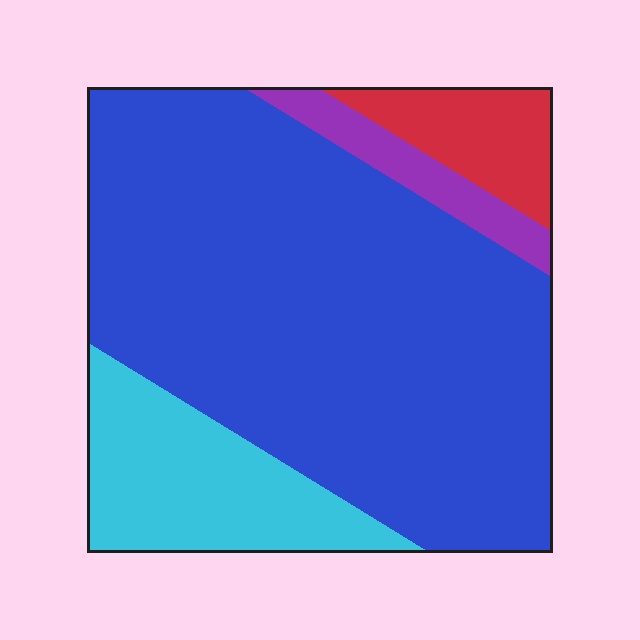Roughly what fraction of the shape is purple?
Purple takes up less than a sixth of the shape.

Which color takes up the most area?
Blue, at roughly 70%.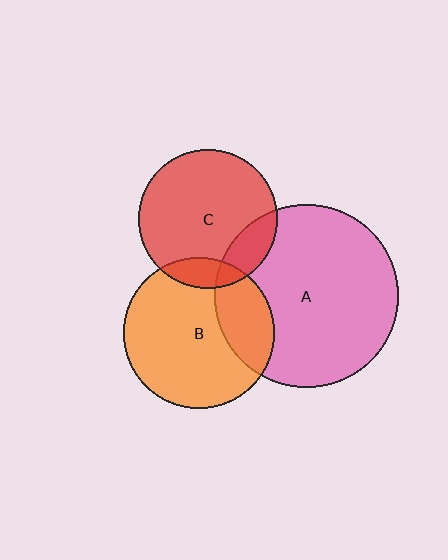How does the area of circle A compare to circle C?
Approximately 1.7 times.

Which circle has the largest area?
Circle A (pink).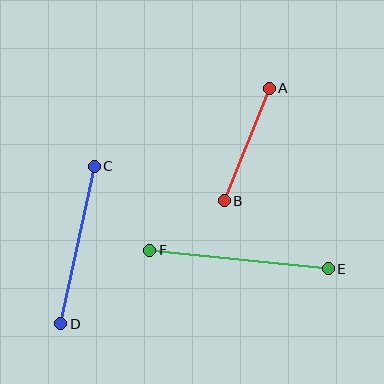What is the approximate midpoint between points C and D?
The midpoint is at approximately (78, 245) pixels.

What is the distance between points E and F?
The distance is approximately 180 pixels.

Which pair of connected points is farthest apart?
Points E and F are farthest apart.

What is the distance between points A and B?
The distance is approximately 121 pixels.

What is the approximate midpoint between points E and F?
The midpoint is at approximately (239, 260) pixels.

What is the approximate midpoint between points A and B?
The midpoint is at approximately (247, 144) pixels.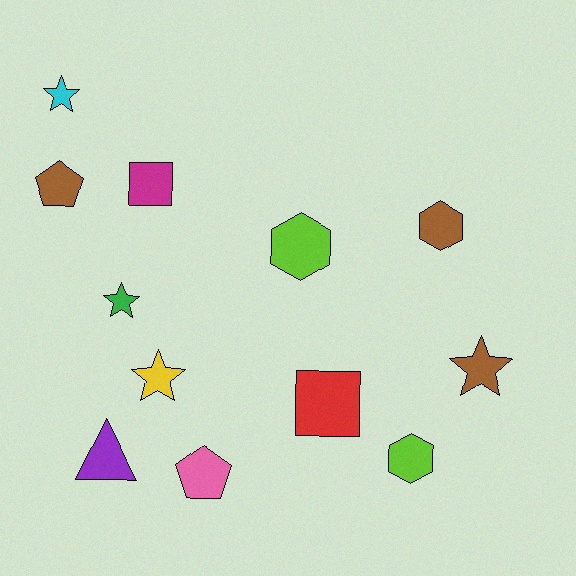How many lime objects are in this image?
There are 2 lime objects.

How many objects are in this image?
There are 12 objects.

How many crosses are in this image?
There are no crosses.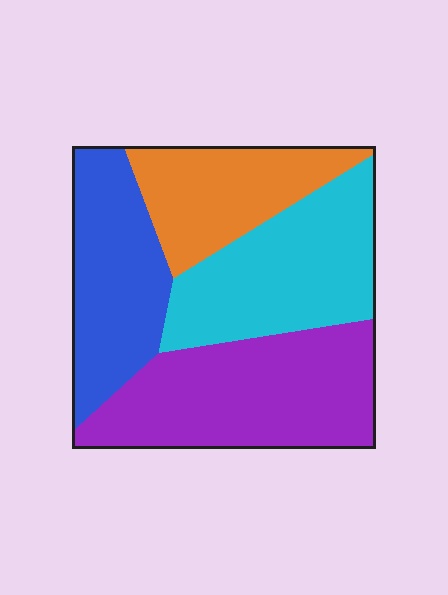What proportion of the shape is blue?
Blue covers around 20% of the shape.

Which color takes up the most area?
Purple, at roughly 30%.